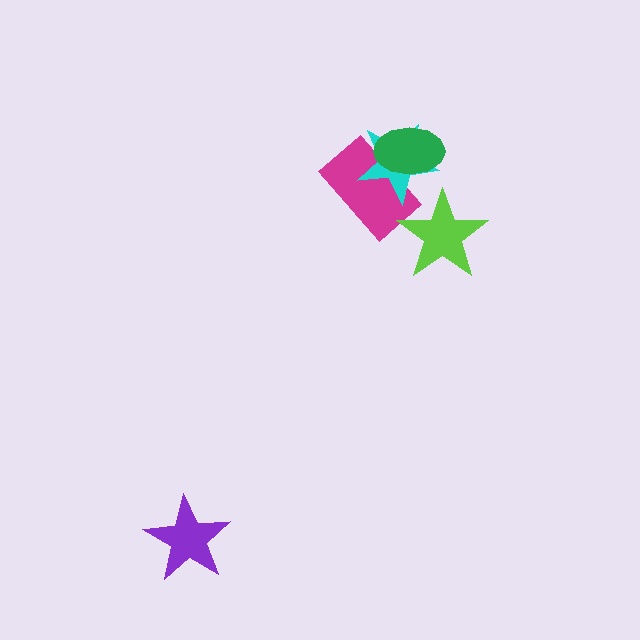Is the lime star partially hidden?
No, no other shape covers it.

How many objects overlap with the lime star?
0 objects overlap with the lime star.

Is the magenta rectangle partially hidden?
Yes, it is partially covered by another shape.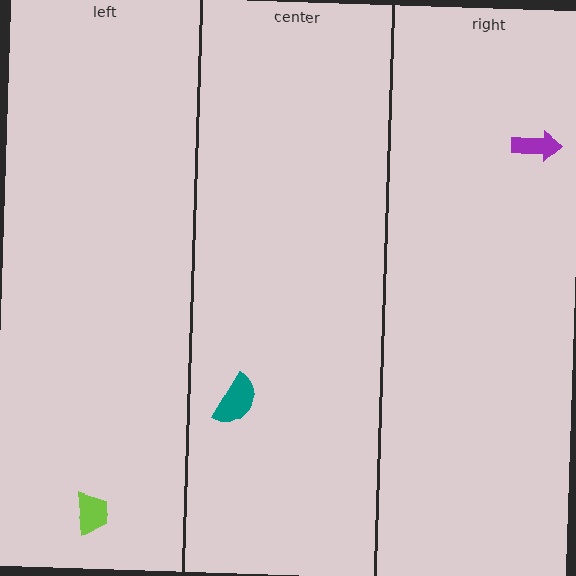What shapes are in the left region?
The lime trapezoid.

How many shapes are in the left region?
1.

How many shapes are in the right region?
1.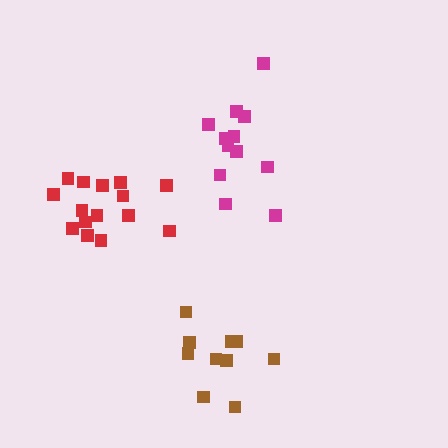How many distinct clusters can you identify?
There are 3 distinct clusters.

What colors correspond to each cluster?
The clusters are colored: red, magenta, brown.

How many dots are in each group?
Group 1: 15 dots, Group 2: 12 dots, Group 3: 10 dots (37 total).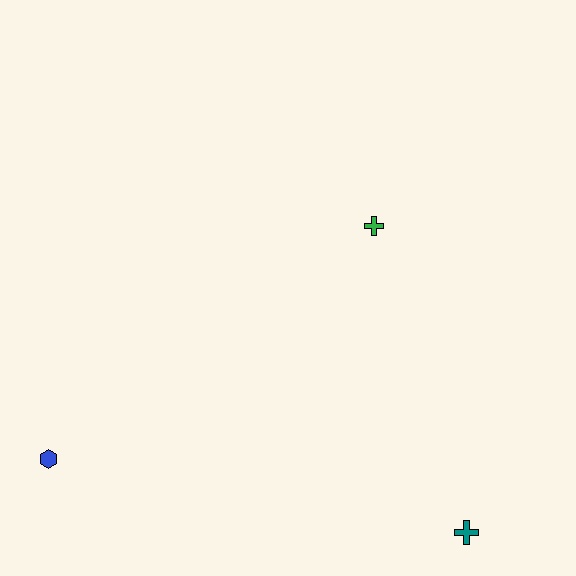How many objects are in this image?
There are 3 objects.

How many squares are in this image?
There are no squares.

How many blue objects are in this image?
There is 1 blue object.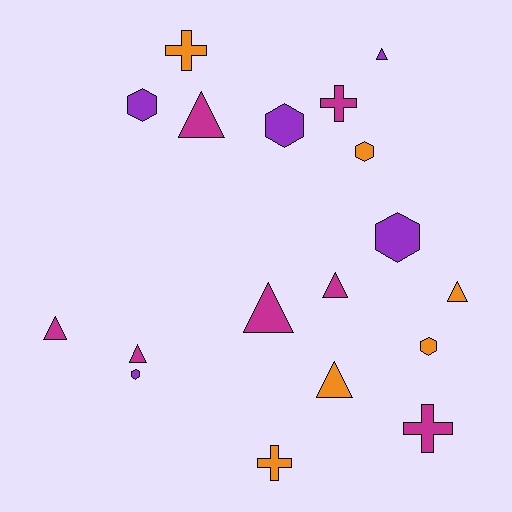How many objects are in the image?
There are 18 objects.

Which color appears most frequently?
Magenta, with 7 objects.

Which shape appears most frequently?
Triangle, with 8 objects.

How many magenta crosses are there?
There are 2 magenta crosses.